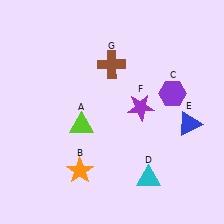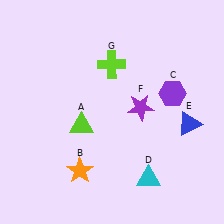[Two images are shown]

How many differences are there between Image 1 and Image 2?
There is 1 difference between the two images.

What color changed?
The cross (G) changed from brown in Image 1 to lime in Image 2.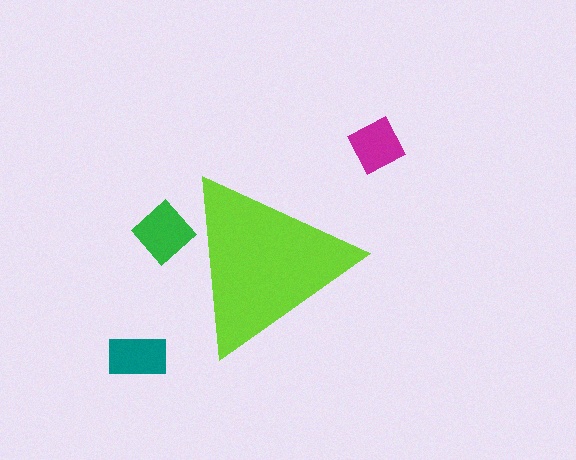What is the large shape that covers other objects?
A lime triangle.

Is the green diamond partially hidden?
Yes, the green diamond is partially hidden behind the lime triangle.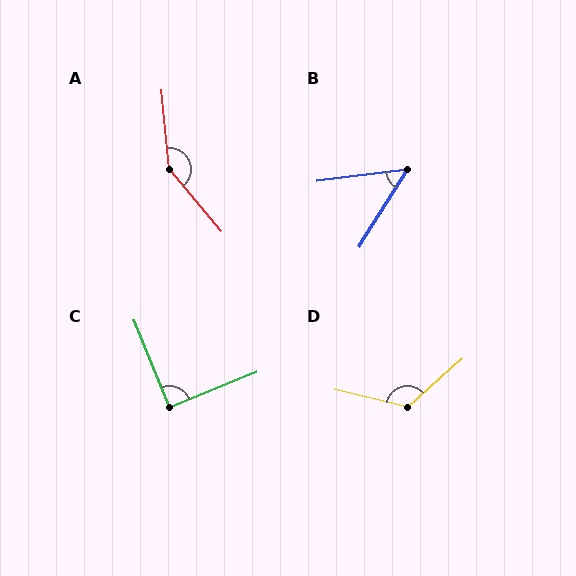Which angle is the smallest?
B, at approximately 51 degrees.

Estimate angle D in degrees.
Approximately 125 degrees.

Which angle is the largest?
A, at approximately 146 degrees.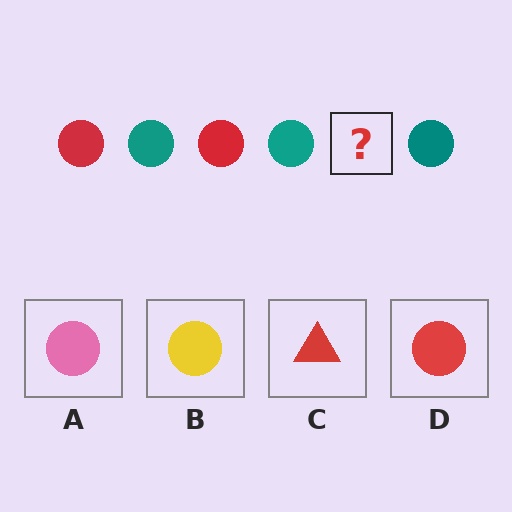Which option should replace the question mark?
Option D.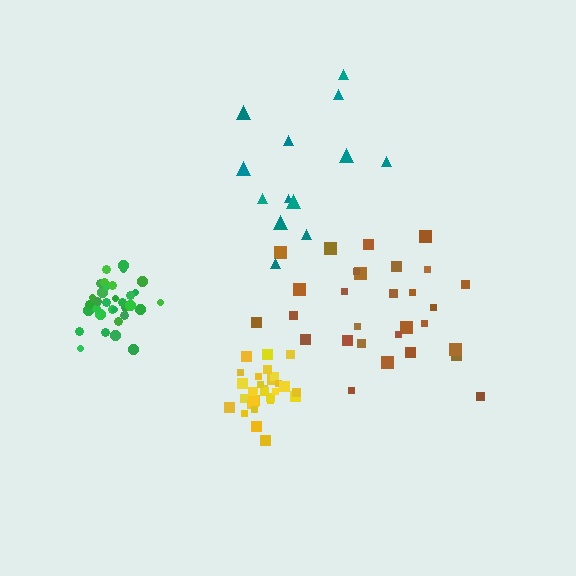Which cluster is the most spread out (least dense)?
Teal.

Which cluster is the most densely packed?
Yellow.